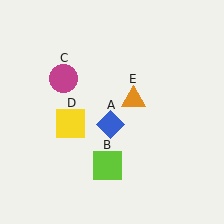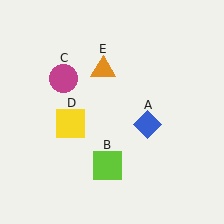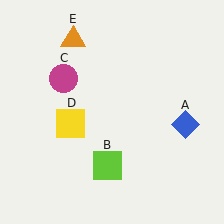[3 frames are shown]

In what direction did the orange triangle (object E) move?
The orange triangle (object E) moved up and to the left.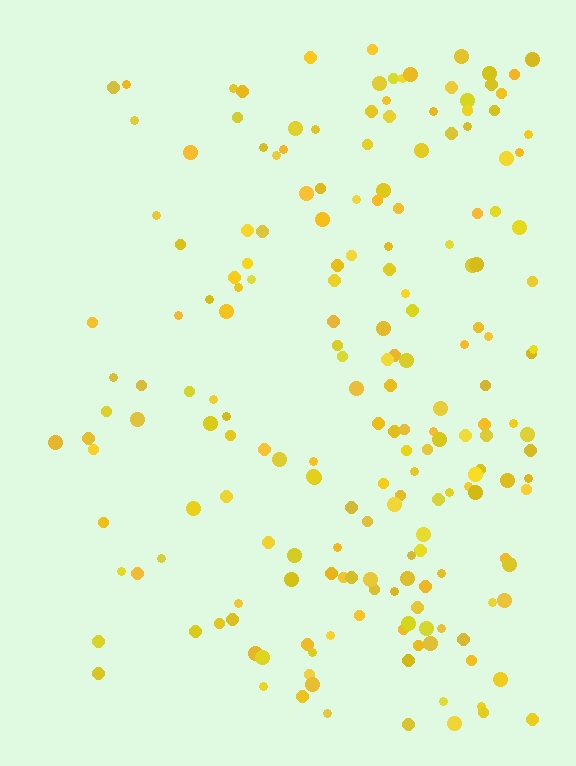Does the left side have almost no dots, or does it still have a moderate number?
Still a moderate number, just noticeably fewer than the right.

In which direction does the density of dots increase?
From left to right, with the right side densest.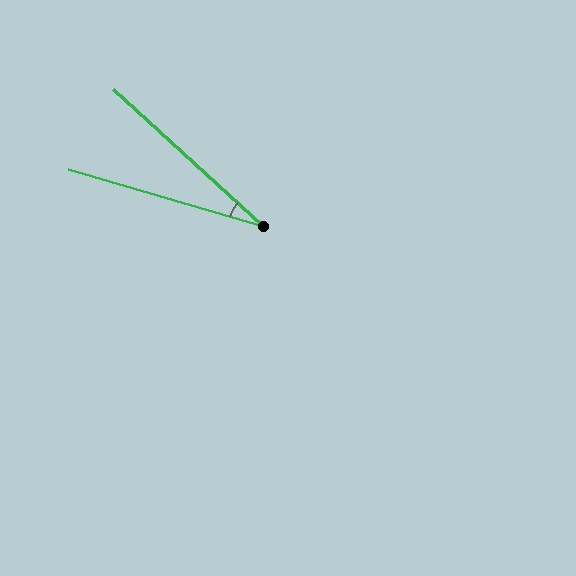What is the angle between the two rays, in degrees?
Approximately 26 degrees.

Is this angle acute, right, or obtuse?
It is acute.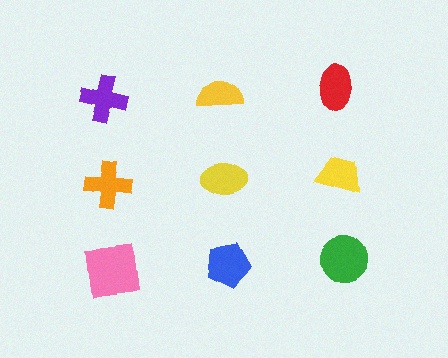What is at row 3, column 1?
A pink square.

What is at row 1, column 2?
A yellow semicircle.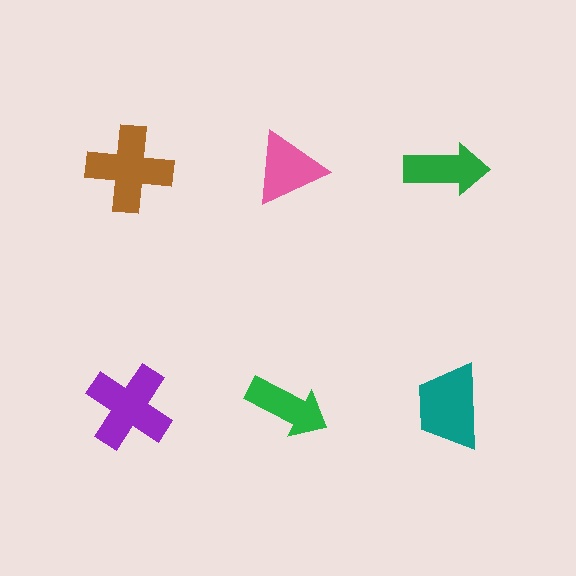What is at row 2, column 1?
A purple cross.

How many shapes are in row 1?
3 shapes.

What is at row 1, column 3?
A green arrow.